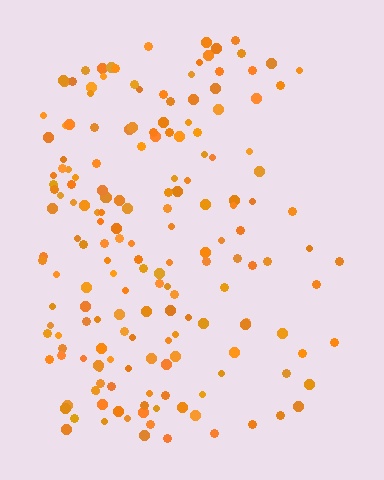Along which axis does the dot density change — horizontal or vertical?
Horizontal.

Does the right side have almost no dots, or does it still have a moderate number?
Still a moderate number, just noticeably fewer than the left.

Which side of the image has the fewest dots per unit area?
The right.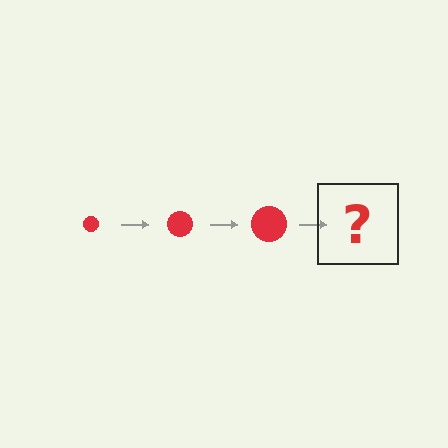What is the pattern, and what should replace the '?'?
The pattern is that the circle gets progressively larger each step. The '?' should be a red circle, larger than the previous one.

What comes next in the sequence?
The next element should be a red circle, larger than the previous one.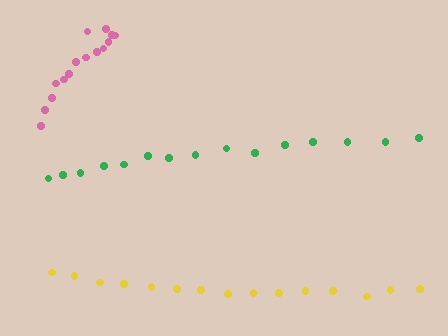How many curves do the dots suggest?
There are 3 distinct paths.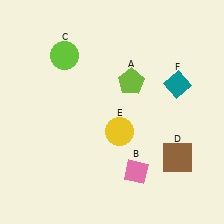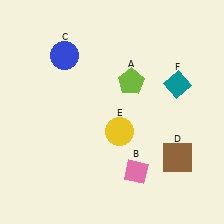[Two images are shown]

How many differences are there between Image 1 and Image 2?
There is 1 difference between the two images.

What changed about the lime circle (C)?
In Image 1, C is lime. In Image 2, it changed to blue.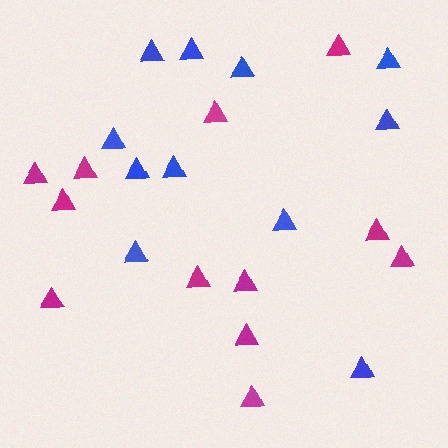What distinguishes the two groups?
There are 2 groups: one group of blue triangles (11) and one group of magenta triangles (12).